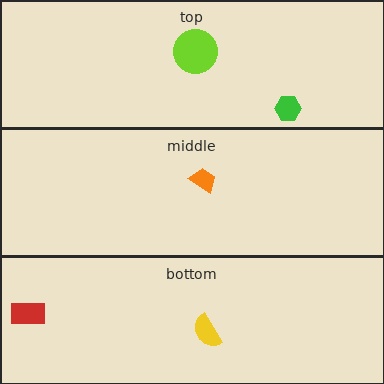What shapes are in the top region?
The lime circle, the green hexagon.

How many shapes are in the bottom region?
2.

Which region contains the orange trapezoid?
The middle region.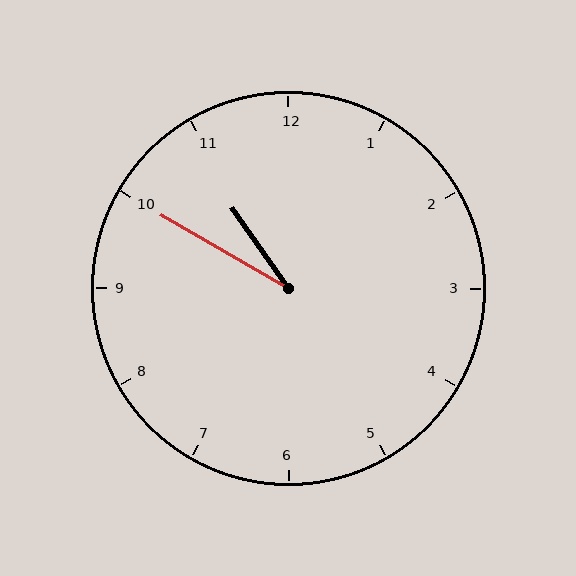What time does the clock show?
10:50.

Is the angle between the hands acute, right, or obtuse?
It is acute.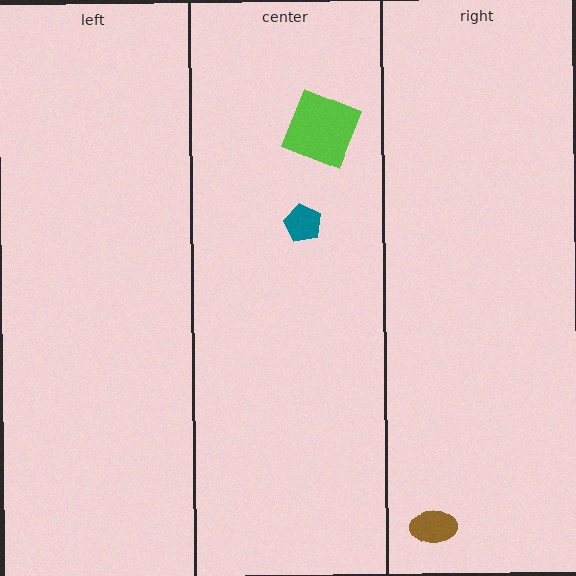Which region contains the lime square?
The center region.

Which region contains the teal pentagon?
The center region.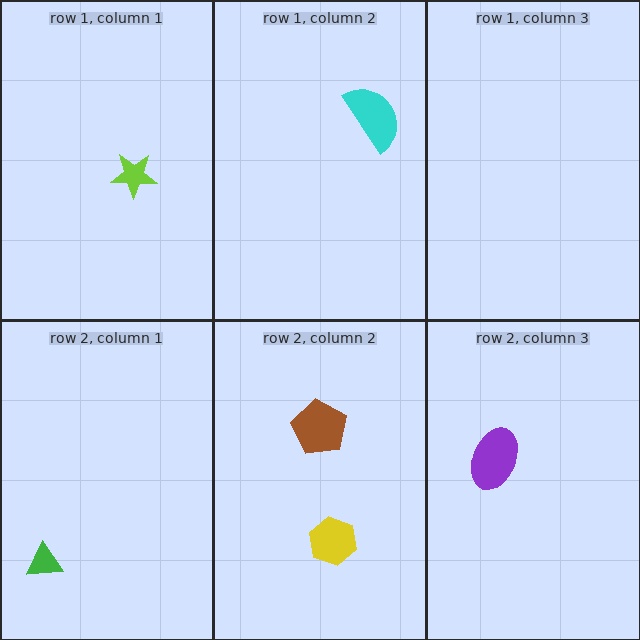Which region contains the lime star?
The row 1, column 1 region.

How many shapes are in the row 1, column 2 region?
1.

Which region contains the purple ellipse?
The row 2, column 3 region.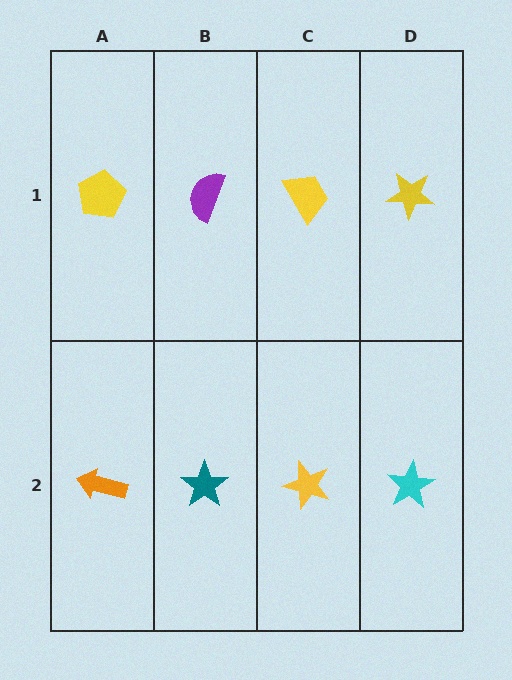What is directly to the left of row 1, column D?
A yellow trapezoid.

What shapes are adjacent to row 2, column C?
A yellow trapezoid (row 1, column C), a teal star (row 2, column B), a cyan star (row 2, column D).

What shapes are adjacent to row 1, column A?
An orange arrow (row 2, column A), a purple semicircle (row 1, column B).